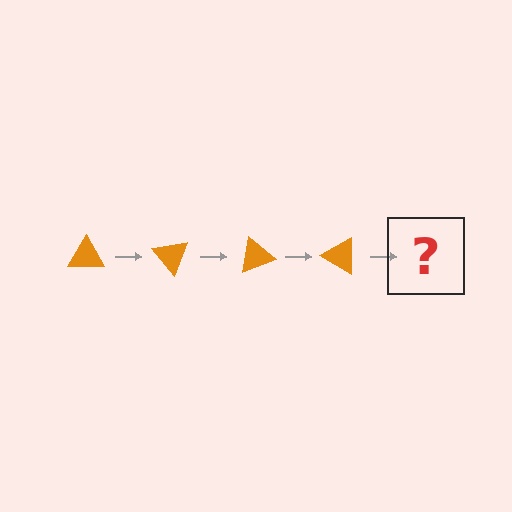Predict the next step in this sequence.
The next step is an orange triangle rotated 200 degrees.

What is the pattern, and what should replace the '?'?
The pattern is that the triangle rotates 50 degrees each step. The '?' should be an orange triangle rotated 200 degrees.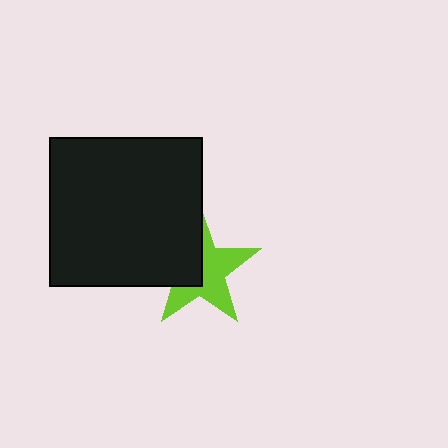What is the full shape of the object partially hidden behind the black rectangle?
The partially hidden object is a lime star.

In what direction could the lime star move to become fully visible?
The lime star could move right. That would shift it out from behind the black rectangle entirely.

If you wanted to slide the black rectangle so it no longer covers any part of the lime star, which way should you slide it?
Slide it left — that is the most direct way to separate the two shapes.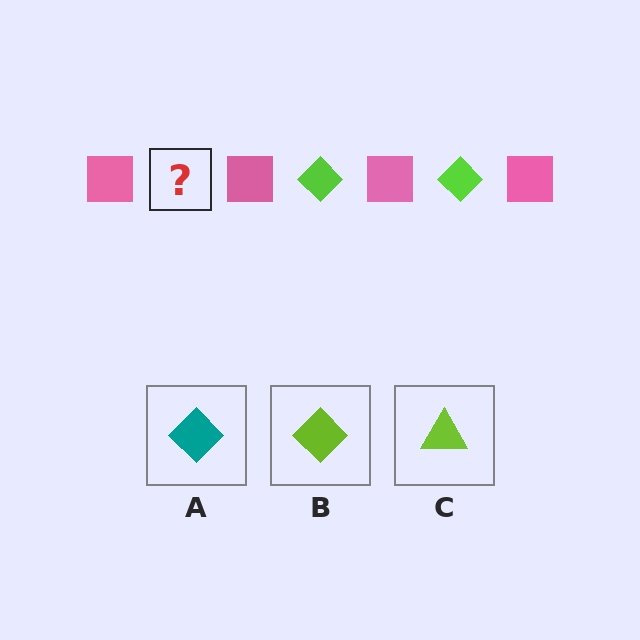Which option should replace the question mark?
Option B.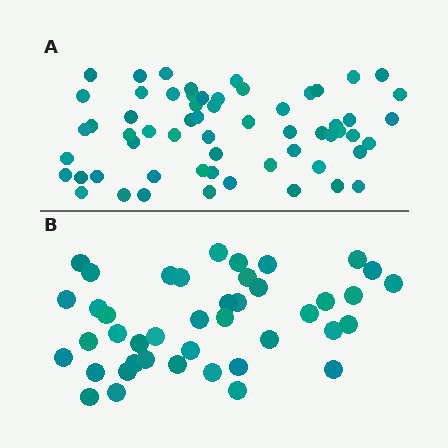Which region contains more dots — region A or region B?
Region A (the top region) has more dots.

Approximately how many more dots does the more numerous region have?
Region A has approximately 20 more dots than region B.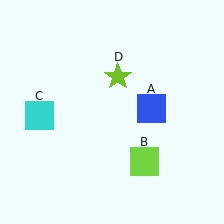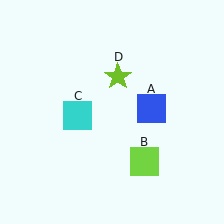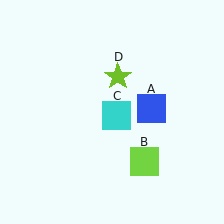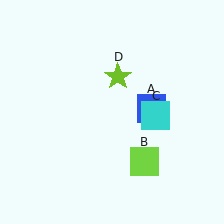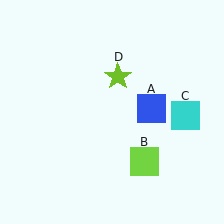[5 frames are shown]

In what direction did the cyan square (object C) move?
The cyan square (object C) moved right.